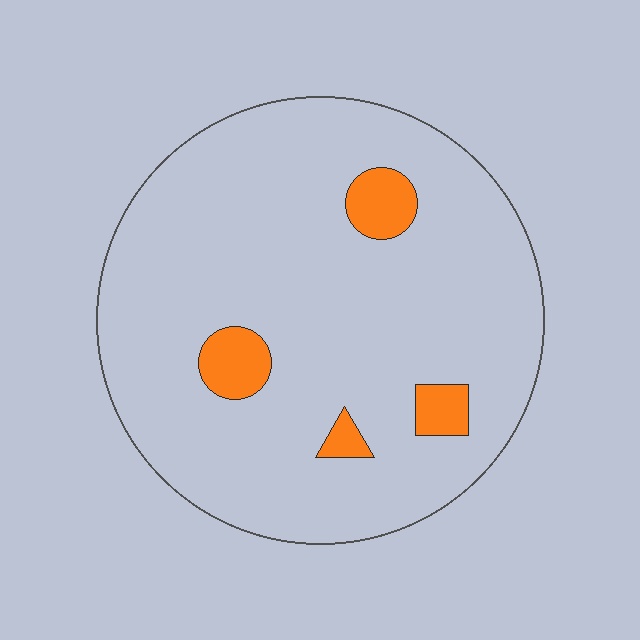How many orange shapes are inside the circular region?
4.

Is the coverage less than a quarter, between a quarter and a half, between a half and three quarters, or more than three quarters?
Less than a quarter.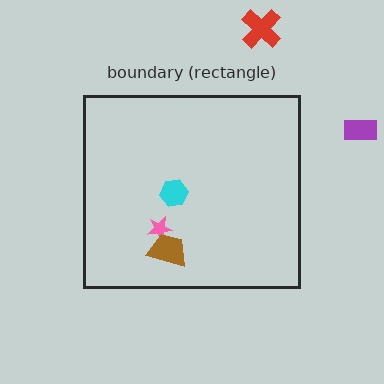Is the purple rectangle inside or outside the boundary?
Outside.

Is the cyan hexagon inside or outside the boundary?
Inside.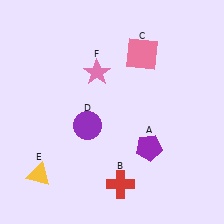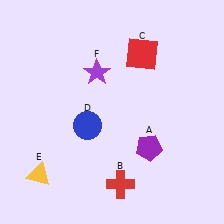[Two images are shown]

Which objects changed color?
C changed from pink to red. D changed from purple to blue. F changed from pink to purple.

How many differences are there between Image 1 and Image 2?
There are 3 differences between the two images.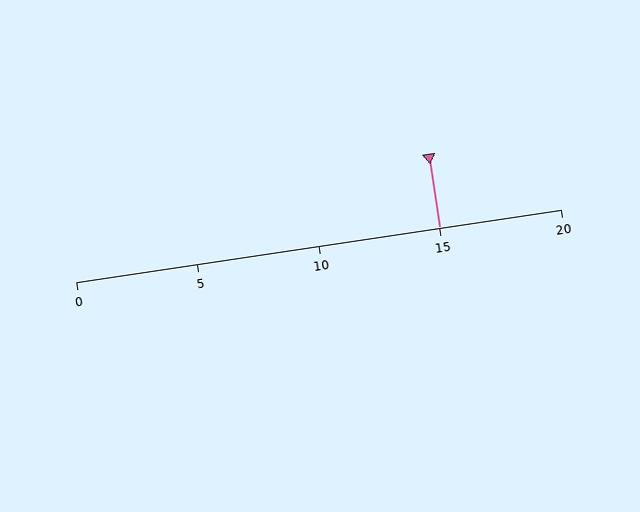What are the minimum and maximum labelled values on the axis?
The axis runs from 0 to 20.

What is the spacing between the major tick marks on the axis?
The major ticks are spaced 5 apart.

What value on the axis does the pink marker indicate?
The marker indicates approximately 15.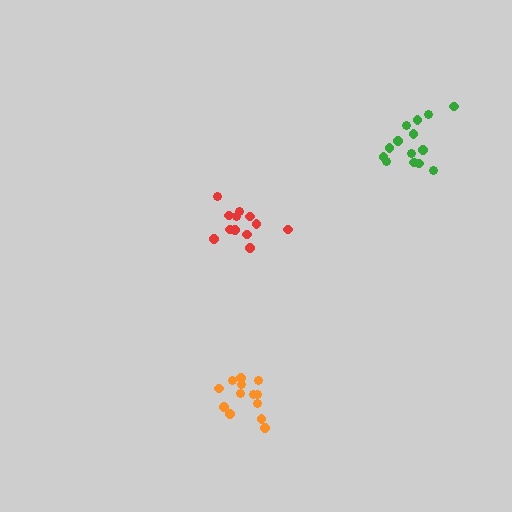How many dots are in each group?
Group 1: 12 dots, Group 2: 13 dots, Group 3: 14 dots (39 total).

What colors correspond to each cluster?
The clusters are colored: red, orange, green.